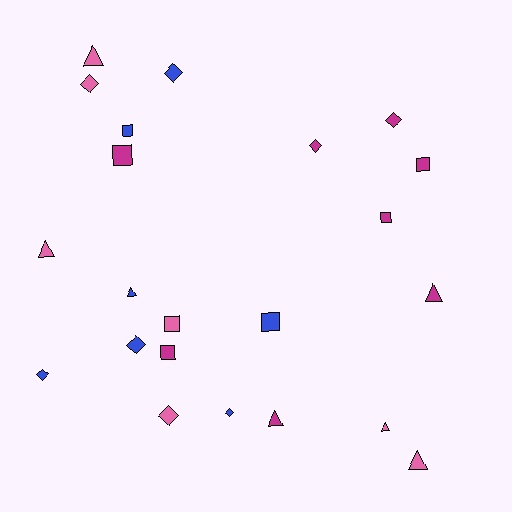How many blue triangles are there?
There is 1 blue triangle.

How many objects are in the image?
There are 22 objects.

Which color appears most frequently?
Magenta, with 8 objects.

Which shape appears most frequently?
Diamond, with 8 objects.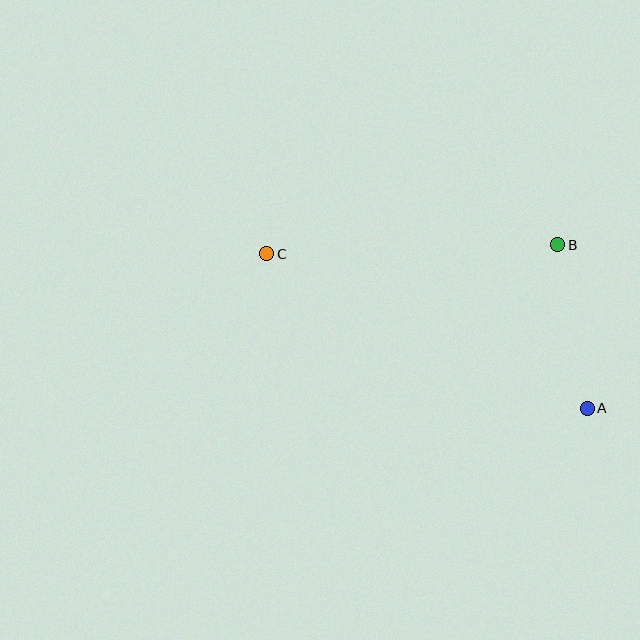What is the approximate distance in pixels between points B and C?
The distance between B and C is approximately 291 pixels.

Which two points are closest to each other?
Points A and B are closest to each other.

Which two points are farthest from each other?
Points A and C are farthest from each other.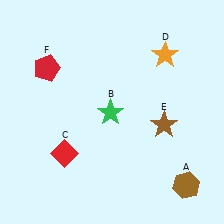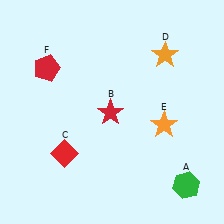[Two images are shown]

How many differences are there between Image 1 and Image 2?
There are 3 differences between the two images.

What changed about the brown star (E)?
In Image 1, E is brown. In Image 2, it changed to orange.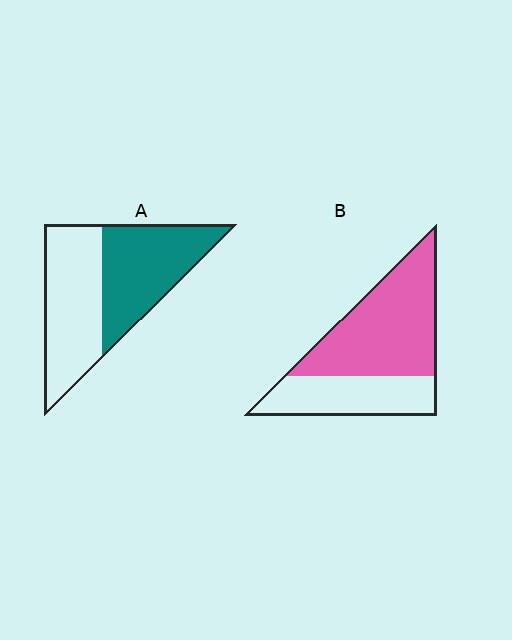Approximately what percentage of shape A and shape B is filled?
A is approximately 50% and B is approximately 65%.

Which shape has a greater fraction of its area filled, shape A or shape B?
Shape B.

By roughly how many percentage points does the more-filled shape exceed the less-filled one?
By roughly 15 percentage points (B over A).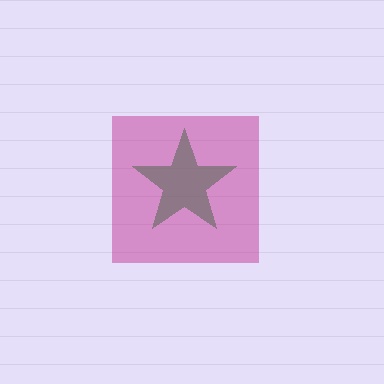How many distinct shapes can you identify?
There are 2 distinct shapes: a green star, a magenta square.